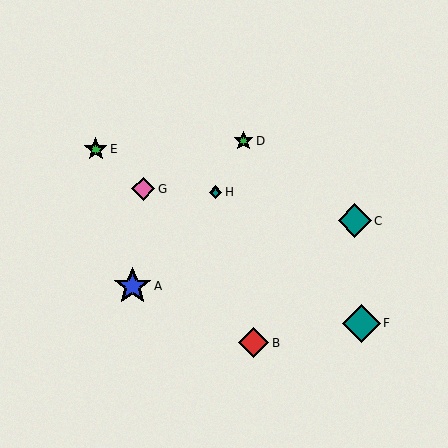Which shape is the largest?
The teal diamond (labeled F) is the largest.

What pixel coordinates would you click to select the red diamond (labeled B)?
Click at (254, 343) to select the red diamond B.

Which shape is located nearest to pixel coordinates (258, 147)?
The green star (labeled D) at (244, 141) is nearest to that location.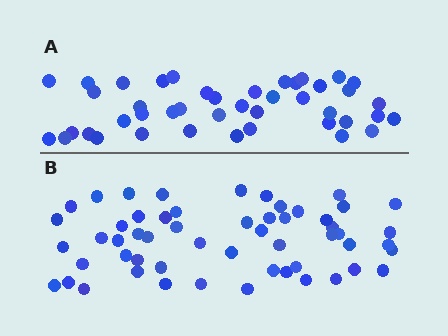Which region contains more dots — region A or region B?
Region B (the bottom region) has more dots.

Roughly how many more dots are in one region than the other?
Region B has roughly 12 or so more dots than region A.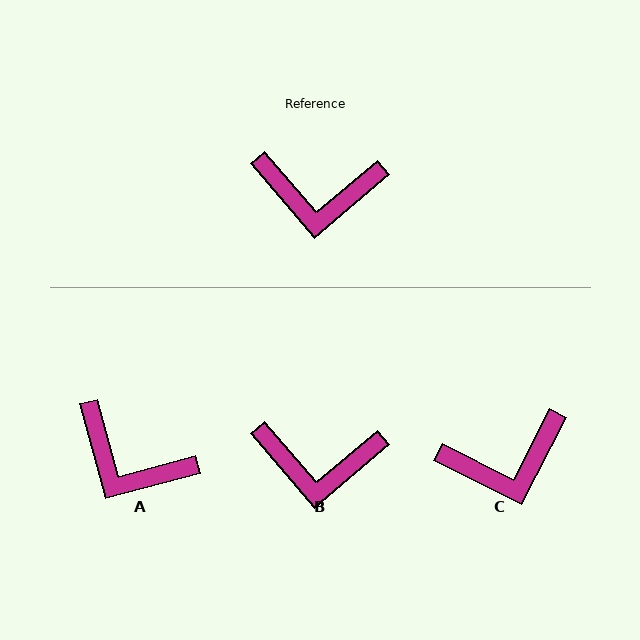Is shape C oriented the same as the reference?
No, it is off by about 23 degrees.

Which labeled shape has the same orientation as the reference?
B.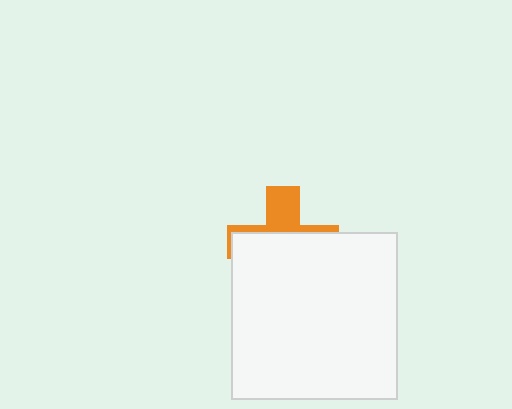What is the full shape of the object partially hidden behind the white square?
The partially hidden object is an orange cross.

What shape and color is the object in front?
The object in front is a white square.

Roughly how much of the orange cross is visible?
A small part of it is visible (roughly 33%).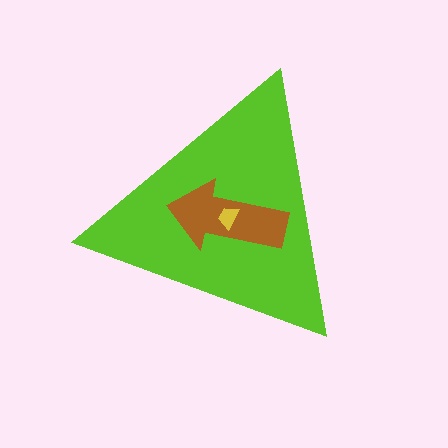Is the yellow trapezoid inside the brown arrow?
Yes.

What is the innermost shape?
The yellow trapezoid.